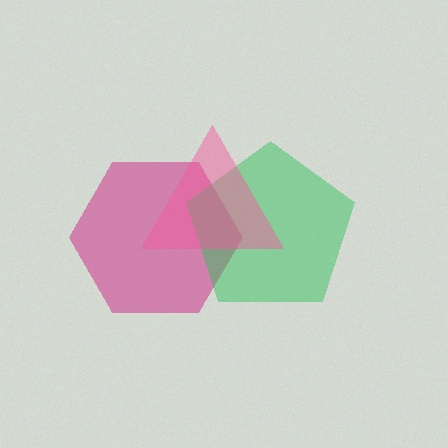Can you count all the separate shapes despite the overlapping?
Yes, there are 3 separate shapes.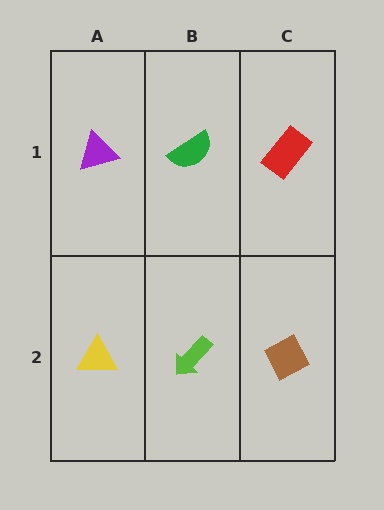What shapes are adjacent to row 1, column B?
A lime arrow (row 2, column B), a purple triangle (row 1, column A), a red rectangle (row 1, column C).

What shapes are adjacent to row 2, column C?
A red rectangle (row 1, column C), a lime arrow (row 2, column B).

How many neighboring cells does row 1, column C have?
2.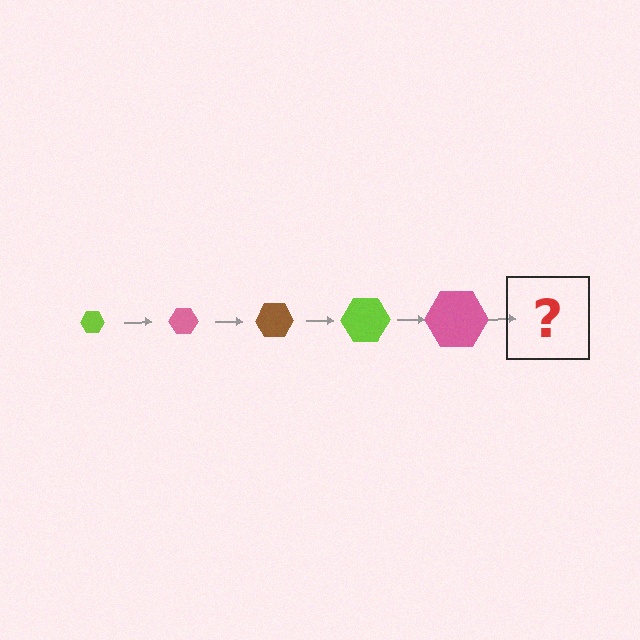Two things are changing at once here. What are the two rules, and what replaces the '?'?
The two rules are that the hexagon grows larger each step and the color cycles through lime, pink, and brown. The '?' should be a brown hexagon, larger than the previous one.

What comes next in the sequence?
The next element should be a brown hexagon, larger than the previous one.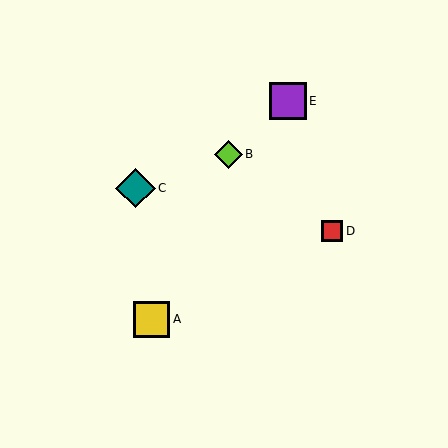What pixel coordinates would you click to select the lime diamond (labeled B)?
Click at (229, 154) to select the lime diamond B.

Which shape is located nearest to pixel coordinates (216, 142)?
The lime diamond (labeled B) at (229, 154) is nearest to that location.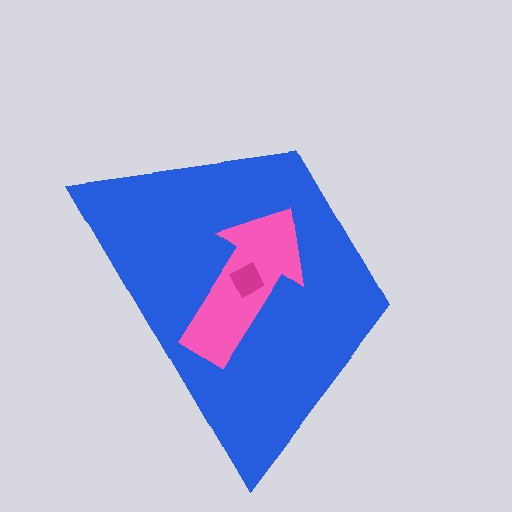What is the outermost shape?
The blue trapezoid.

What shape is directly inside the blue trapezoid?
The pink arrow.